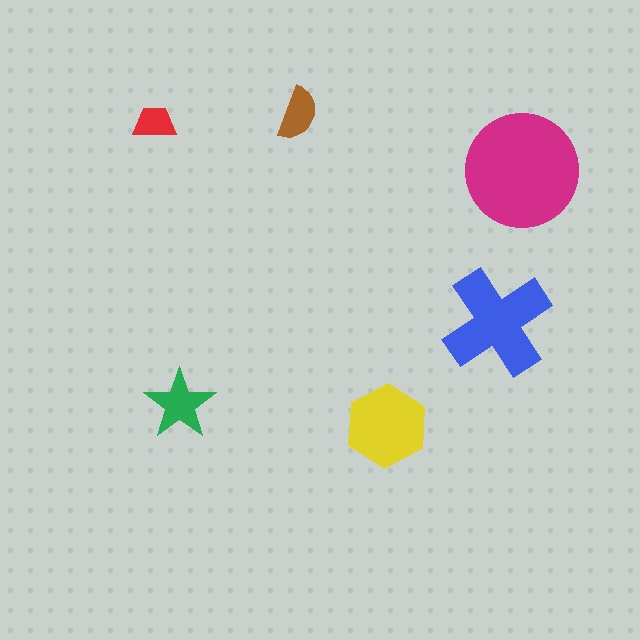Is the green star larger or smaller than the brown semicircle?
Larger.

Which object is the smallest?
The red trapezoid.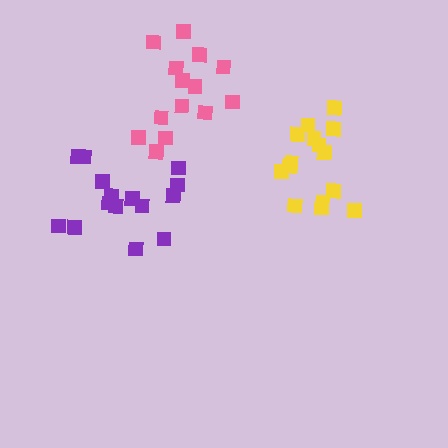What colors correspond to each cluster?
The clusters are colored: yellow, purple, pink.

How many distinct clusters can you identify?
There are 3 distinct clusters.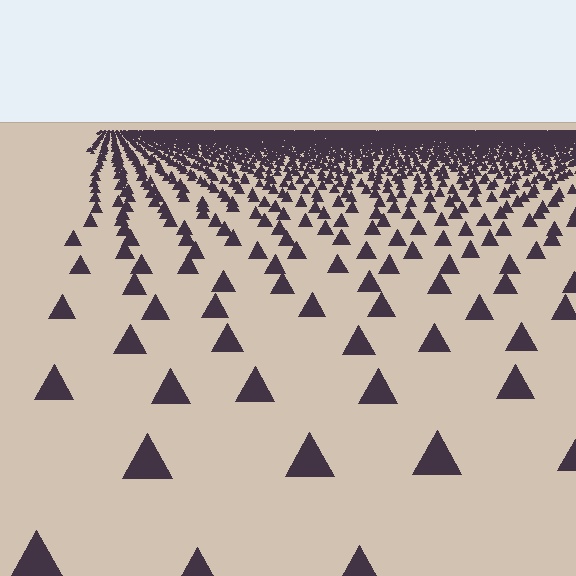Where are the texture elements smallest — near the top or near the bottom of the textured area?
Near the top.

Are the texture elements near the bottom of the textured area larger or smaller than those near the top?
Larger. Near the bottom, elements are closer to the viewer and appear at a bigger on-screen size.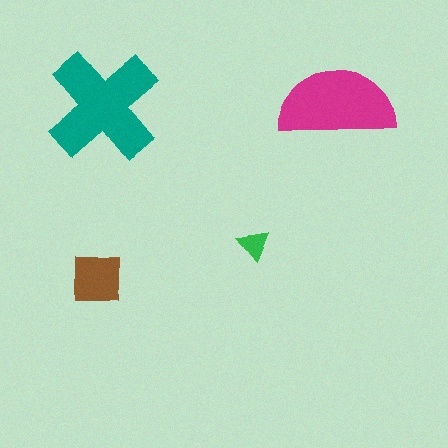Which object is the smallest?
The green triangle.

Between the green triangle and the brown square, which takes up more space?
The brown square.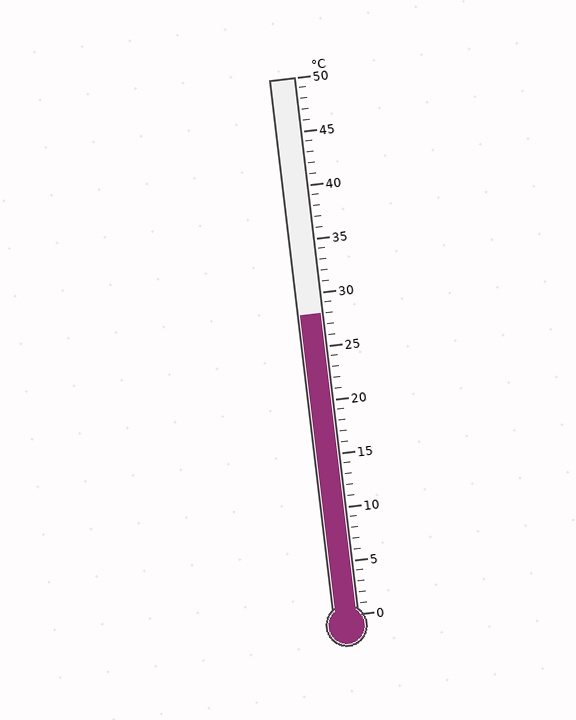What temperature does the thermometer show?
The thermometer shows approximately 28°C.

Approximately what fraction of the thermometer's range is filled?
The thermometer is filled to approximately 55% of its range.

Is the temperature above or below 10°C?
The temperature is above 10°C.